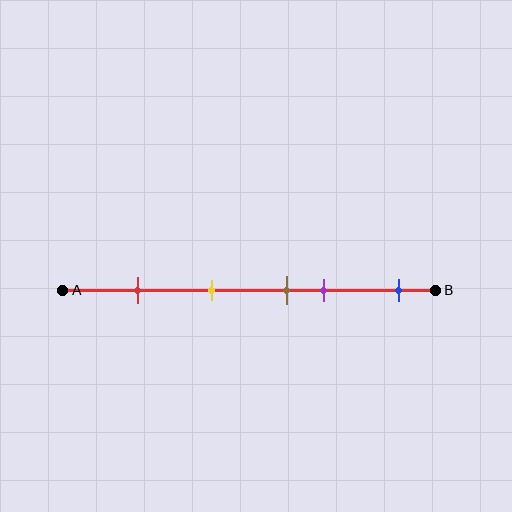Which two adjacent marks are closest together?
The brown and purple marks are the closest adjacent pair.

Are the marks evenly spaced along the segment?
No, the marks are not evenly spaced.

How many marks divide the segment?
There are 5 marks dividing the segment.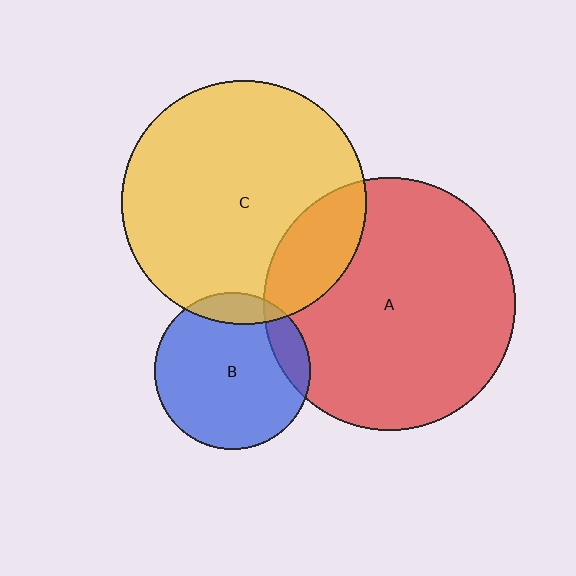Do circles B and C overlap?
Yes.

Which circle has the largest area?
Circle A (red).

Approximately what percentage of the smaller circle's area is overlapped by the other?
Approximately 10%.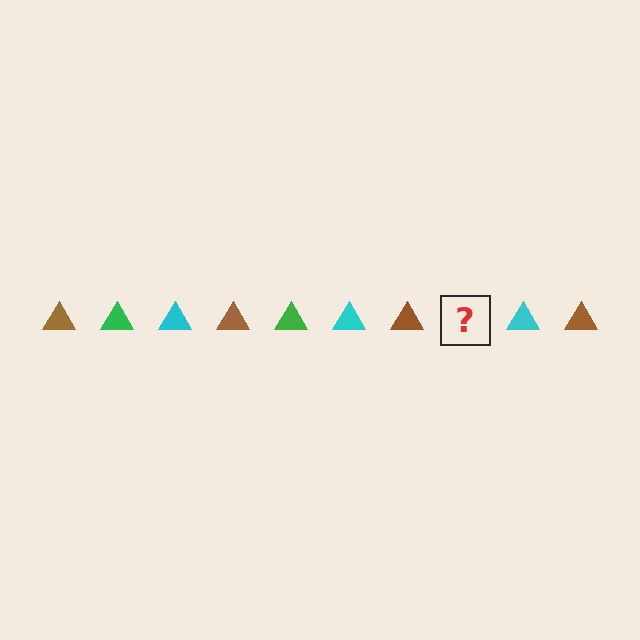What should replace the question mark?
The question mark should be replaced with a green triangle.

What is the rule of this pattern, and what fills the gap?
The rule is that the pattern cycles through brown, green, cyan triangles. The gap should be filled with a green triangle.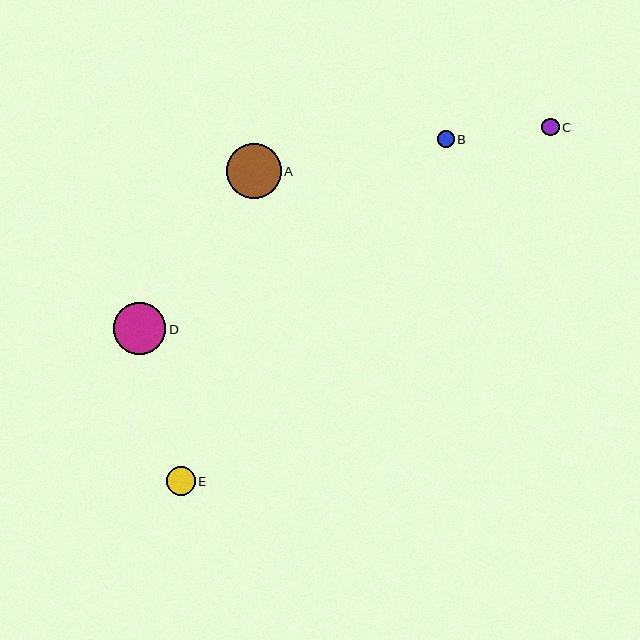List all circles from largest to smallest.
From largest to smallest: A, D, E, C, B.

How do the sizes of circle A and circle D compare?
Circle A and circle D are approximately the same size.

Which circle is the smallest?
Circle B is the smallest with a size of approximately 17 pixels.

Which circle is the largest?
Circle A is the largest with a size of approximately 55 pixels.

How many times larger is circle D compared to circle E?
Circle D is approximately 1.8 times the size of circle E.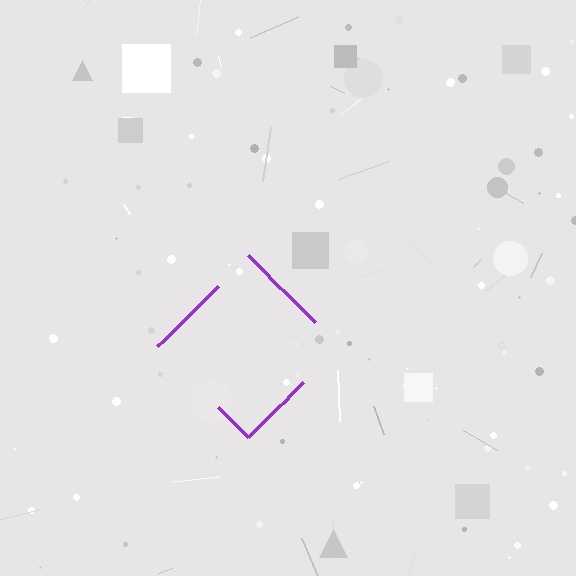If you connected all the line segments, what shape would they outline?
They would outline a diamond.